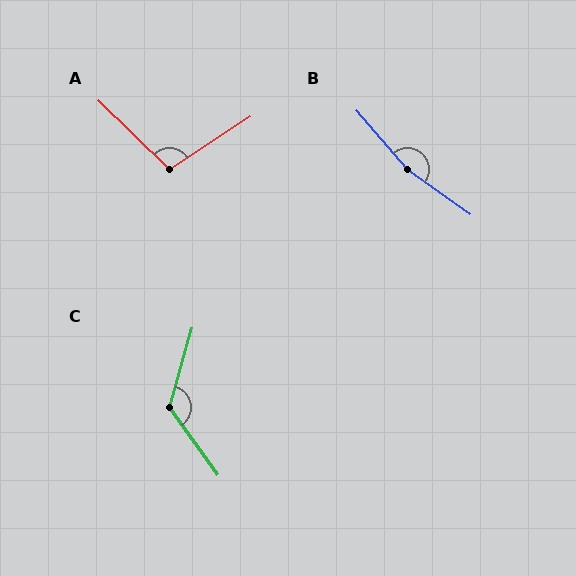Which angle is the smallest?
A, at approximately 102 degrees.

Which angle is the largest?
B, at approximately 167 degrees.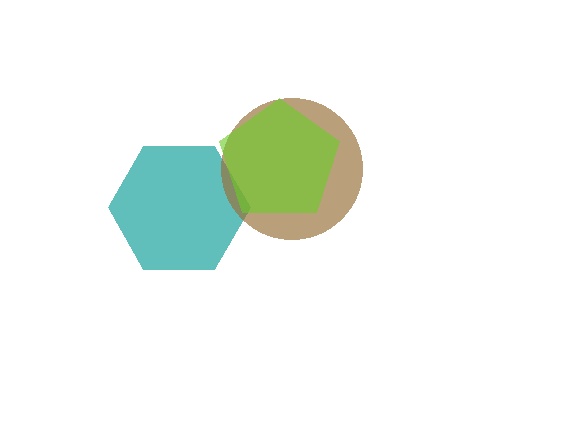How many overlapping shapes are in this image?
There are 3 overlapping shapes in the image.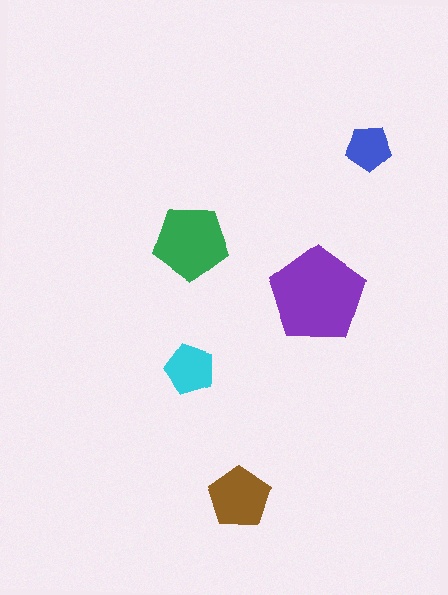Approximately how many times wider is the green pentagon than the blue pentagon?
About 1.5 times wider.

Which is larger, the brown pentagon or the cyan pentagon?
The brown one.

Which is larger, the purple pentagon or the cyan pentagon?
The purple one.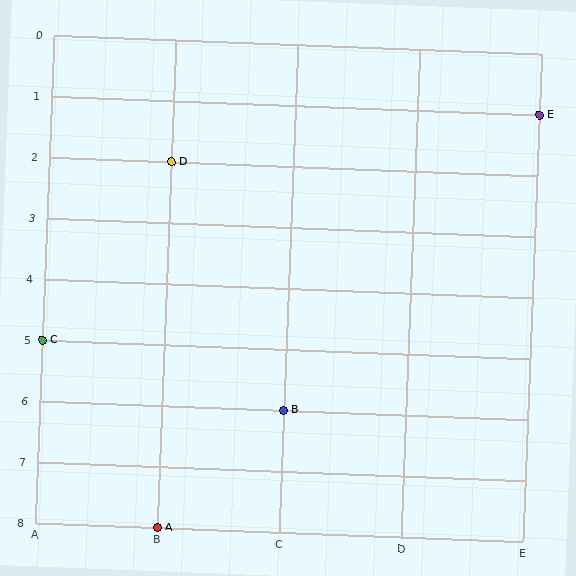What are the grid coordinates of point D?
Point D is at grid coordinates (B, 2).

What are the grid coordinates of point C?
Point C is at grid coordinates (A, 5).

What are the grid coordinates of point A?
Point A is at grid coordinates (B, 8).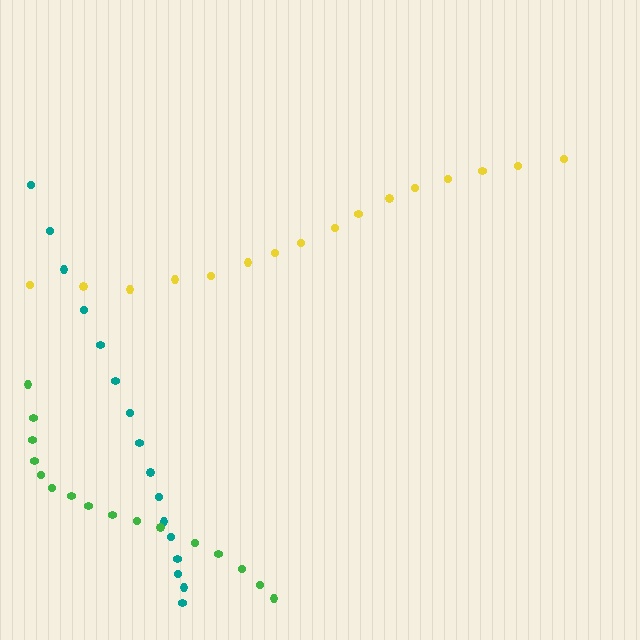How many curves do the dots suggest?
There are 3 distinct paths.